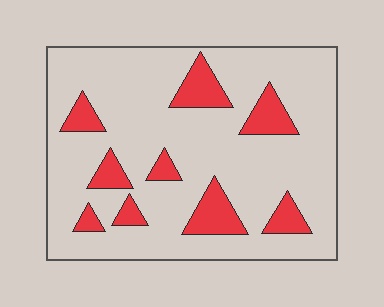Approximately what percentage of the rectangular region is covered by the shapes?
Approximately 15%.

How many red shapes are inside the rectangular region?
9.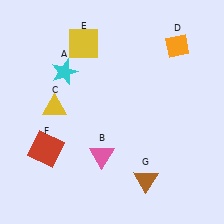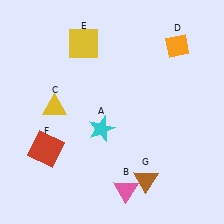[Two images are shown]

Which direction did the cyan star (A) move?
The cyan star (A) moved down.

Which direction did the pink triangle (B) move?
The pink triangle (B) moved down.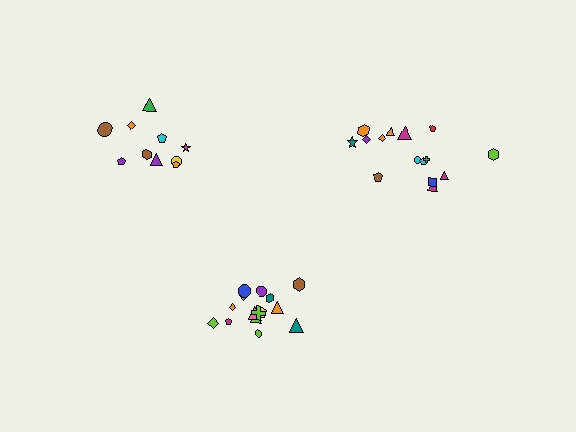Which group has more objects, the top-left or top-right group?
The top-right group.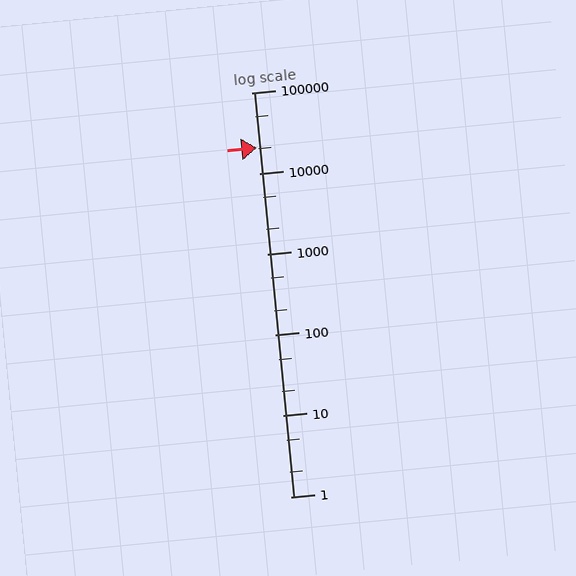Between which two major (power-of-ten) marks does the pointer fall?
The pointer is between 10000 and 100000.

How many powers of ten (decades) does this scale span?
The scale spans 5 decades, from 1 to 100000.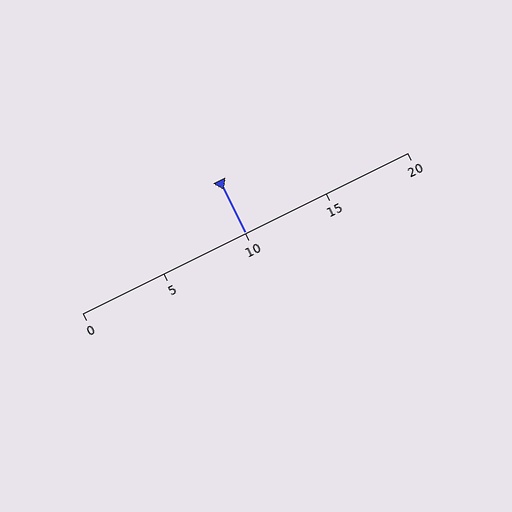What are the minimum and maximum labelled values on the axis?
The axis runs from 0 to 20.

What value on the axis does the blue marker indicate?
The marker indicates approximately 10.